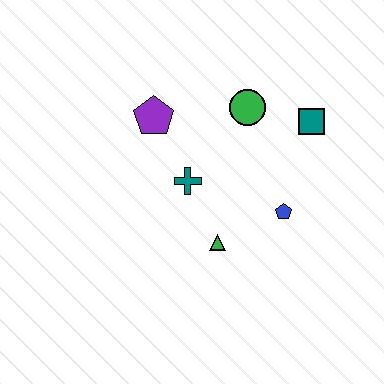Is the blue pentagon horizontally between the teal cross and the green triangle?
No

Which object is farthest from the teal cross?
The teal square is farthest from the teal cross.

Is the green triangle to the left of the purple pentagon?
No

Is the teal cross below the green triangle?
No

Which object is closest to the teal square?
The green circle is closest to the teal square.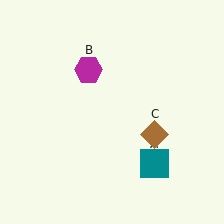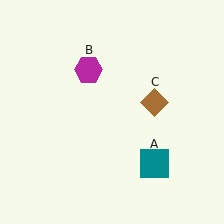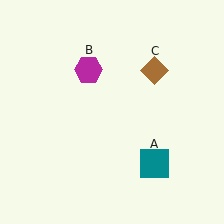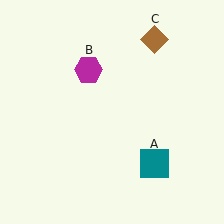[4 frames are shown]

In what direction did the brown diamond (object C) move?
The brown diamond (object C) moved up.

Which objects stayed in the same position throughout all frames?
Teal square (object A) and magenta hexagon (object B) remained stationary.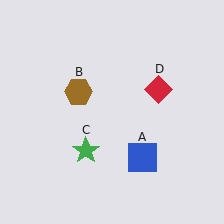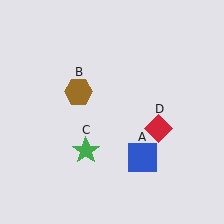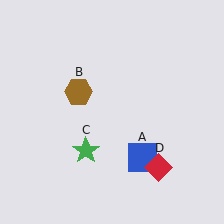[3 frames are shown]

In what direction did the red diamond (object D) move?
The red diamond (object D) moved down.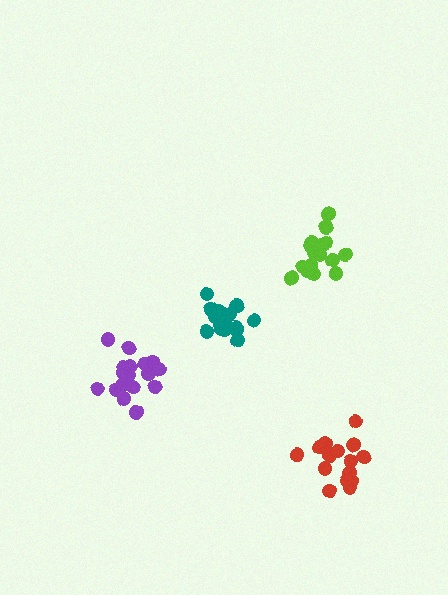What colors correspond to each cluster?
The clusters are colored: lime, teal, purple, red.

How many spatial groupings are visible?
There are 4 spatial groupings.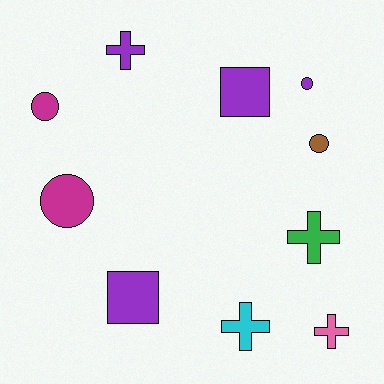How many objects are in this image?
There are 10 objects.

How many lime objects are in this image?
There are no lime objects.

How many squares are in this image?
There are 2 squares.